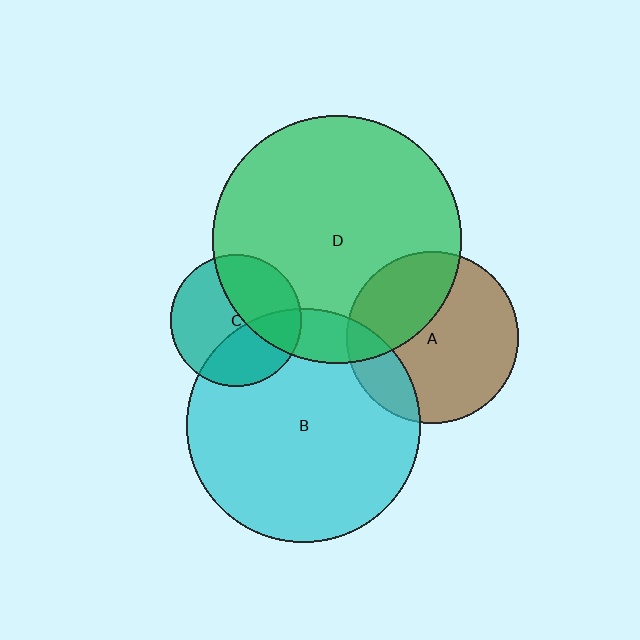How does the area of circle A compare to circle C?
Approximately 1.7 times.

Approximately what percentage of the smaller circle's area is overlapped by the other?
Approximately 35%.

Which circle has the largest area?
Circle D (green).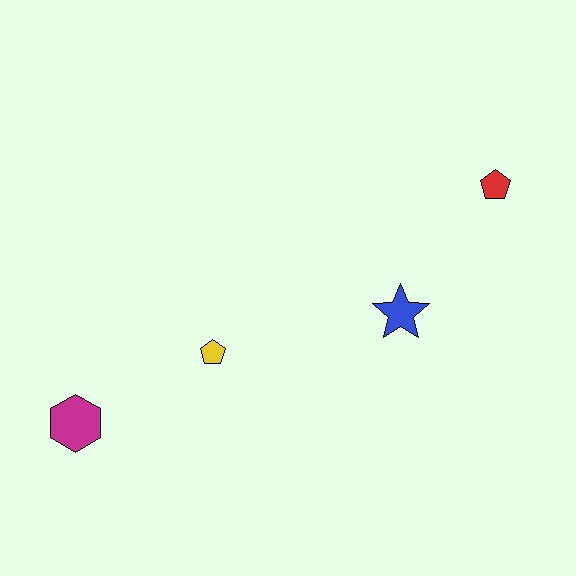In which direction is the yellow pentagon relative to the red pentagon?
The yellow pentagon is to the left of the red pentagon.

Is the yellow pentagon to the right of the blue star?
No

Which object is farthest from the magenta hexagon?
The red pentagon is farthest from the magenta hexagon.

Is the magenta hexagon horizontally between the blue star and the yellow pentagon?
No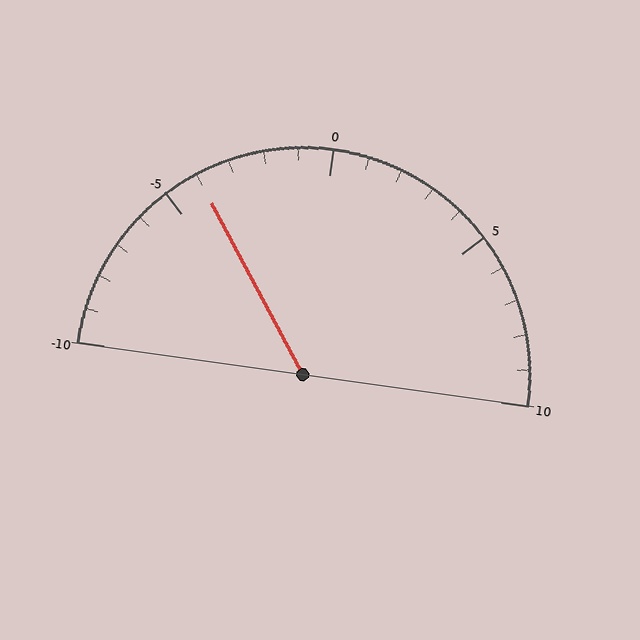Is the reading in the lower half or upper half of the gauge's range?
The reading is in the lower half of the range (-10 to 10).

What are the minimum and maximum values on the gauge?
The gauge ranges from -10 to 10.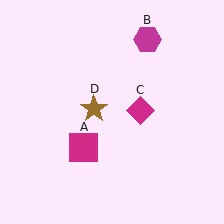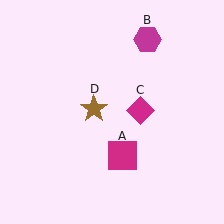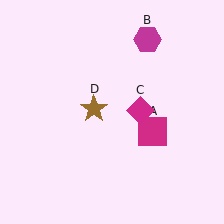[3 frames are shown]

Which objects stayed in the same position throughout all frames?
Magenta hexagon (object B) and magenta diamond (object C) and brown star (object D) remained stationary.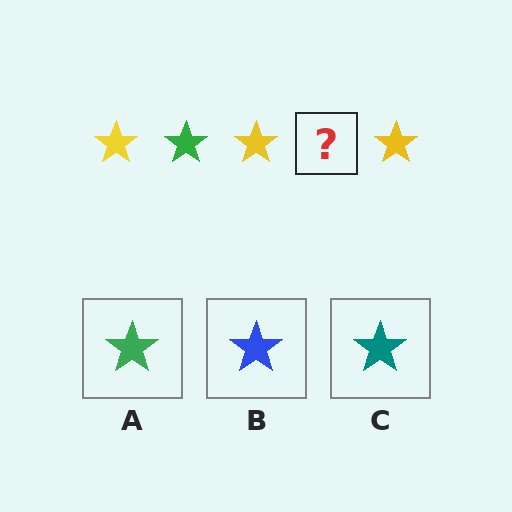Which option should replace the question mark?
Option A.